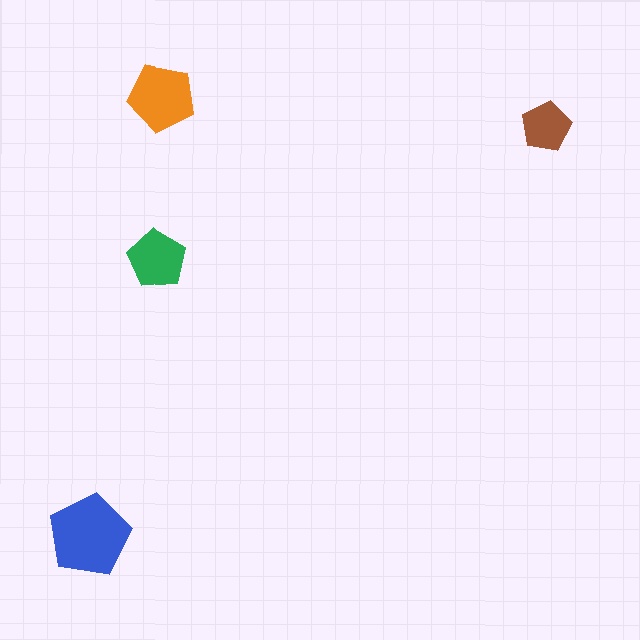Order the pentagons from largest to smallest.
the blue one, the orange one, the green one, the brown one.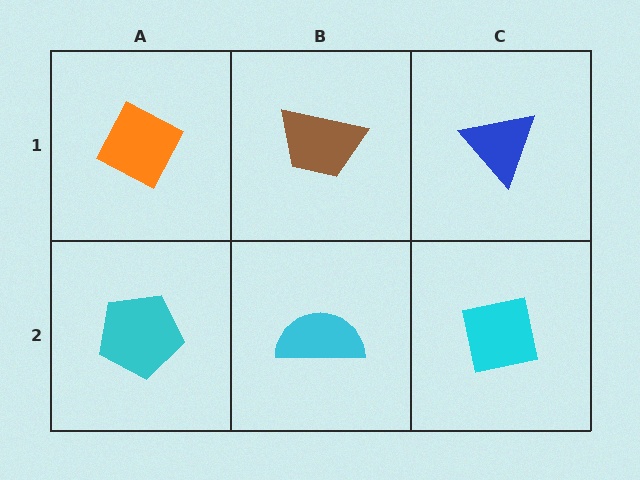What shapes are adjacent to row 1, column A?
A cyan pentagon (row 2, column A), a brown trapezoid (row 1, column B).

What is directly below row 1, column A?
A cyan pentagon.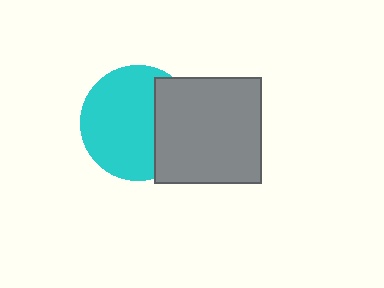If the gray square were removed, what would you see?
You would see the complete cyan circle.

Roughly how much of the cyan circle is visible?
Most of it is visible (roughly 68%).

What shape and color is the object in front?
The object in front is a gray square.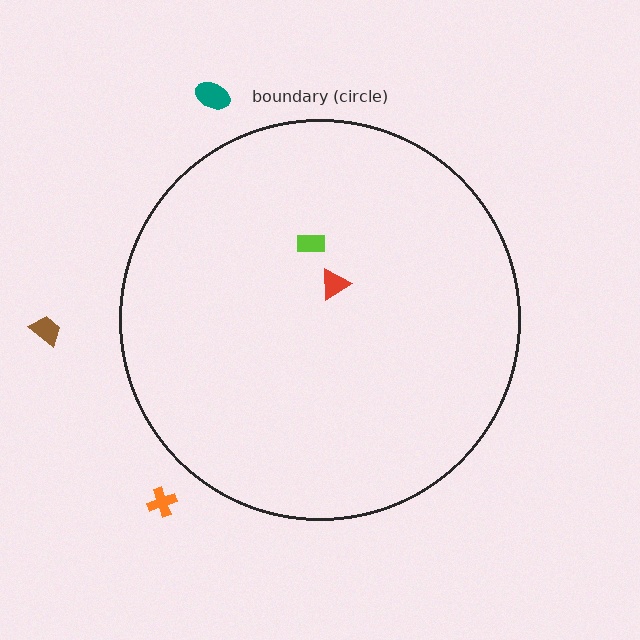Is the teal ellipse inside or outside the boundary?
Outside.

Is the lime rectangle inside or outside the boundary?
Inside.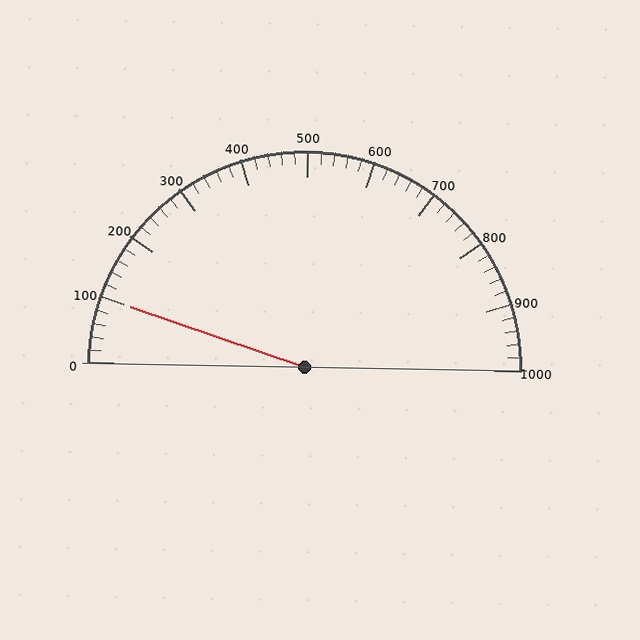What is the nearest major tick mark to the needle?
The nearest major tick mark is 100.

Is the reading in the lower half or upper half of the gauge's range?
The reading is in the lower half of the range (0 to 1000).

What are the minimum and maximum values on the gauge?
The gauge ranges from 0 to 1000.